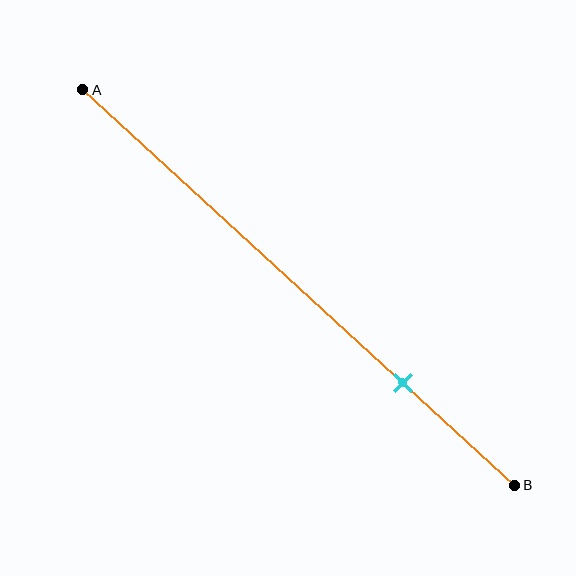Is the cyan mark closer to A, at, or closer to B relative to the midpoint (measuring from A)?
The cyan mark is closer to point B than the midpoint of segment AB.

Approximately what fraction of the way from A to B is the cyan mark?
The cyan mark is approximately 75% of the way from A to B.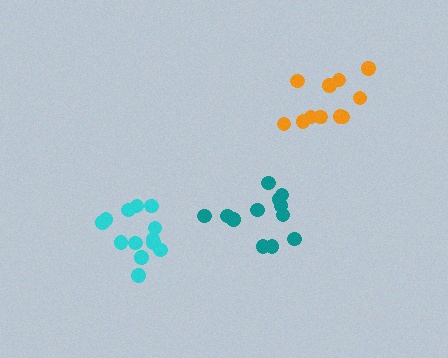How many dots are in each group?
Group 1: 11 dots, Group 2: 13 dots, Group 3: 12 dots (36 total).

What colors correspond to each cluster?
The clusters are colored: orange, cyan, teal.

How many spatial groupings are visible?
There are 3 spatial groupings.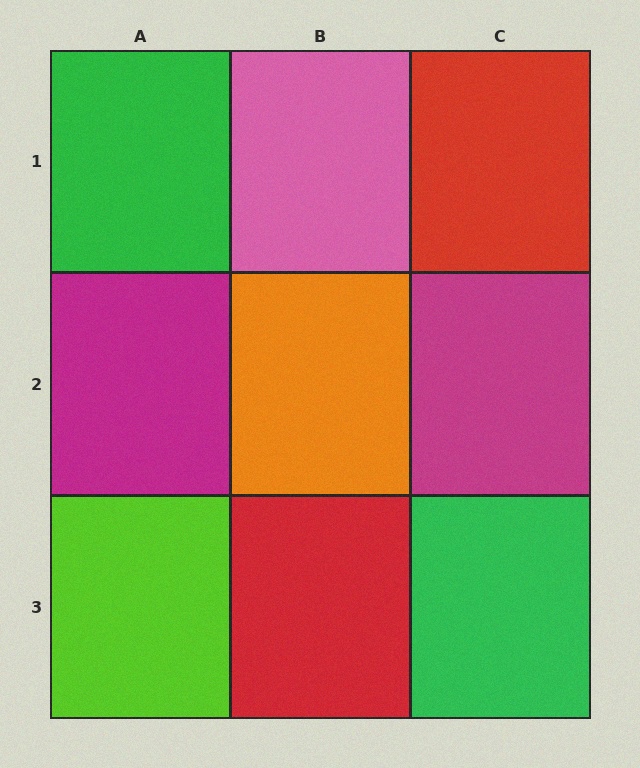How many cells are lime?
1 cell is lime.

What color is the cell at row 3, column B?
Red.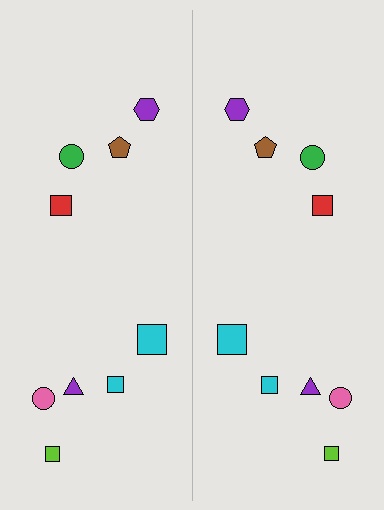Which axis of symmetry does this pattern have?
The pattern has a vertical axis of symmetry running through the center of the image.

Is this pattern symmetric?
Yes, this pattern has bilateral (reflection) symmetry.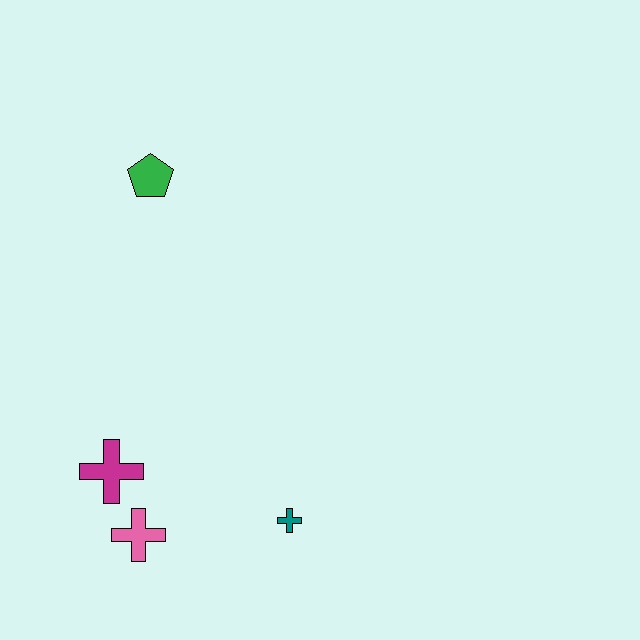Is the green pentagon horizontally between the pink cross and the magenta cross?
No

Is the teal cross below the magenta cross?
Yes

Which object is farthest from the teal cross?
The green pentagon is farthest from the teal cross.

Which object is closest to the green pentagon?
The magenta cross is closest to the green pentagon.